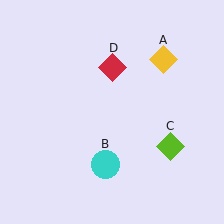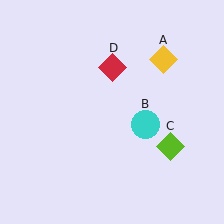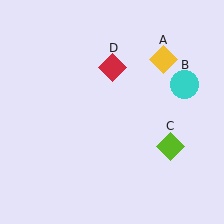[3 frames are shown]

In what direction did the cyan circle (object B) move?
The cyan circle (object B) moved up and to the right.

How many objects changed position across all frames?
1 object changed position: cyan circle (object B).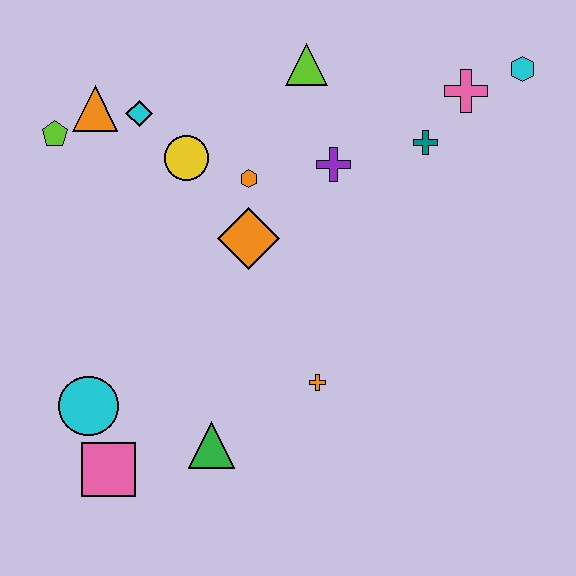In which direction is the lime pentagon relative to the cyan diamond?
The lime pentagon is to the left of the cyan diamond.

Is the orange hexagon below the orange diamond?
No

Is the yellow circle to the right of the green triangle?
No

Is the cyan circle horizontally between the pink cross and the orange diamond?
No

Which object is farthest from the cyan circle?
The cyan hexagon is farthest from the cyan circle.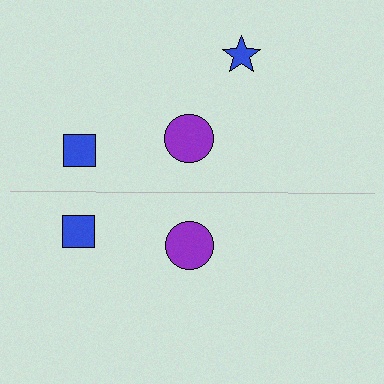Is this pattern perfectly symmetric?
No, the pattern is not perfectly symmetric. A blue star is missing from the bottom side.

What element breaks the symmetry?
A blue star is missing from the bottom side.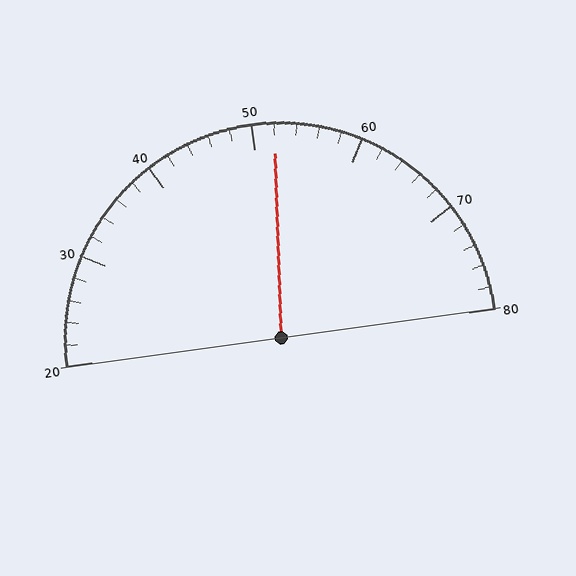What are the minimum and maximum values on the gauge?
The gauge ranges from 20 to 80.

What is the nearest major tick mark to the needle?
The nearest major tick mark is 50.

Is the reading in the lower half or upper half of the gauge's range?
The reading is in the upper half of the range (20 to 80).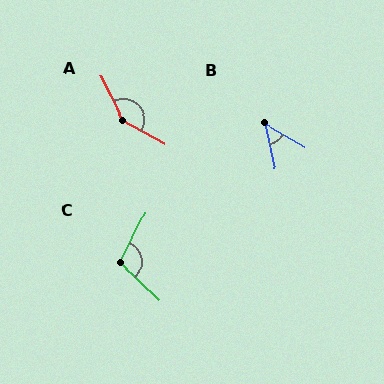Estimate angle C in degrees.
Approximately 107 degrees.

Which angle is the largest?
A, at approximately 146 degrees.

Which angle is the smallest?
B, at approximately 47 degrees.